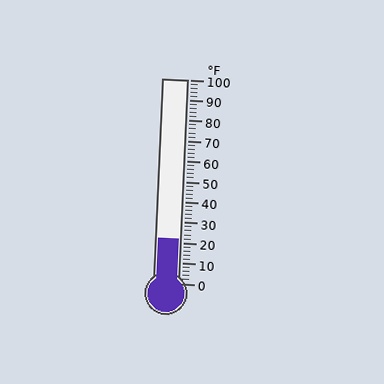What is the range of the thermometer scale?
The thermometer scale ranges from 0°F to 100°F.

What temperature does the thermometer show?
The thermometer shows approximately 22°F.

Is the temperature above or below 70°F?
The temperature is below 70°F.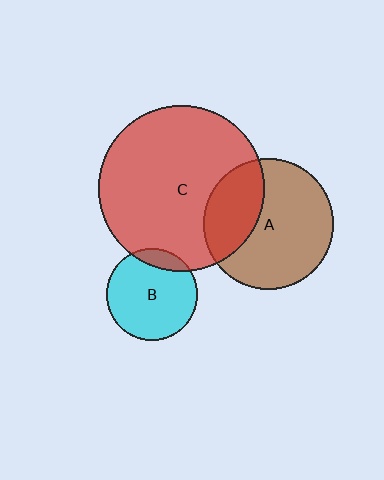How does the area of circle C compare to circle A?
Approximately 1.6 times.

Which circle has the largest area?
Circle C (red).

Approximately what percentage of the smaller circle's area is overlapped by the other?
Approximately 30%.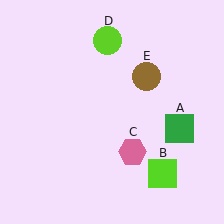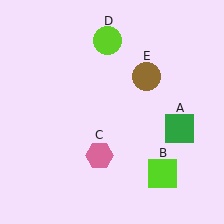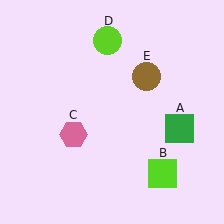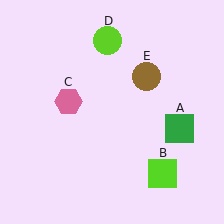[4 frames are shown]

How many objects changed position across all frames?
1 object changed position: pink hexagon (object C).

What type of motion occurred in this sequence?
The pink hexagon (object C) rotated clockwise around the center of the scene.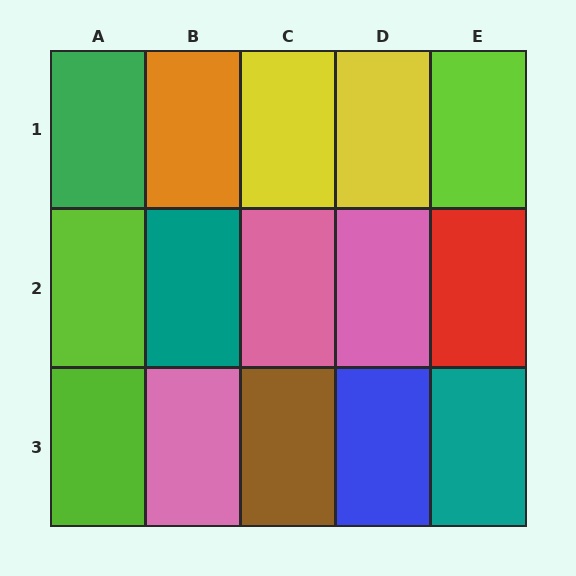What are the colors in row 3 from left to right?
Lime, pink, brown, blue, teal.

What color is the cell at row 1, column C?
Yellow.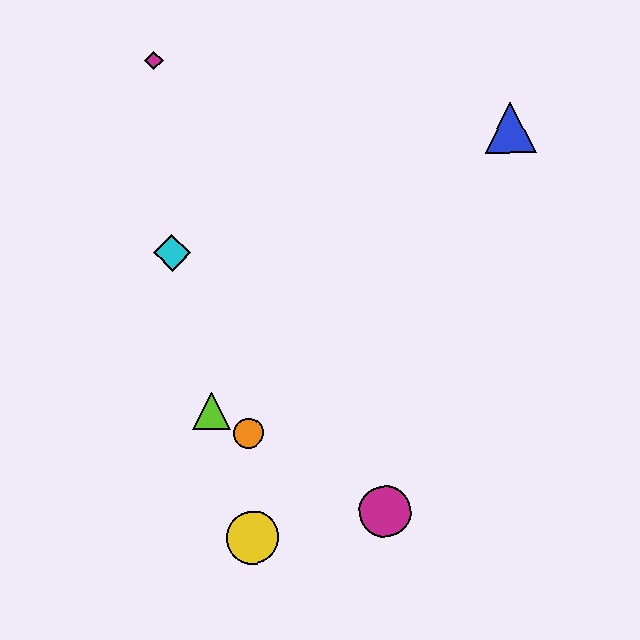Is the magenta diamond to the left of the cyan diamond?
Yes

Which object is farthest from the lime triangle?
The blue triangle is farthest from the lime triangle.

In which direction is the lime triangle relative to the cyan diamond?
The lime triangle is below the cyan diamond.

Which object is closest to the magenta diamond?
The cyan diamond is closest to the magenta diamond.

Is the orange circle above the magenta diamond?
No